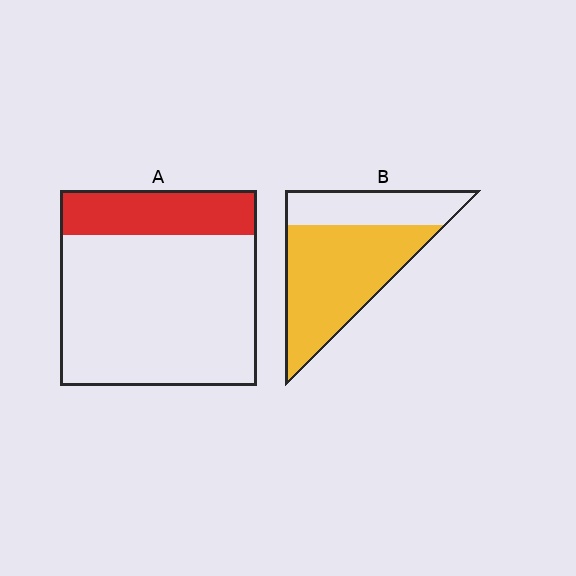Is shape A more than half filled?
No.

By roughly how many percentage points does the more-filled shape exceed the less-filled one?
By roughly 45 percentage points (B over A).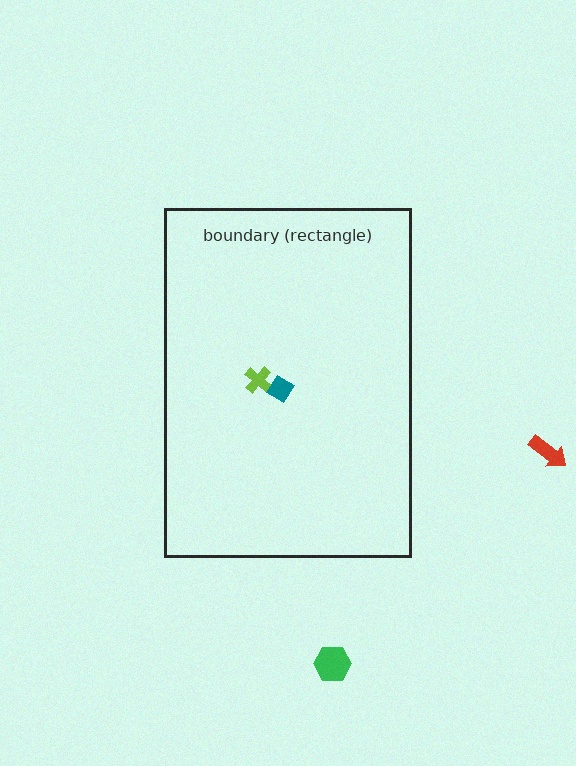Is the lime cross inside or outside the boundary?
Inside.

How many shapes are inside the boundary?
2 inside, 2 outside.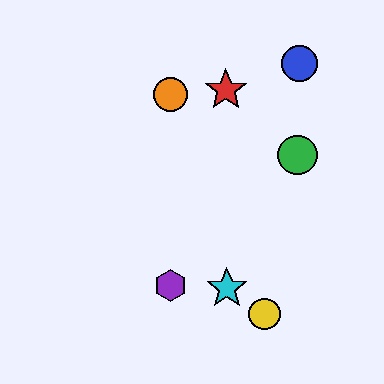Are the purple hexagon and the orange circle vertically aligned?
Yes, both are at x≈171.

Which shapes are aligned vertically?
The purple hexagon, the orange circle are aligned vertically.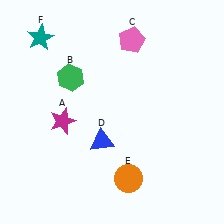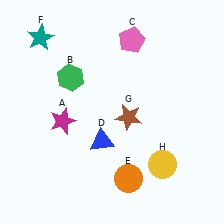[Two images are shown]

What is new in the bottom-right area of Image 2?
A brown star (G) was added in the bottom-right area of Image 2.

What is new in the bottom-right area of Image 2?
A yellow circle (H) was added in the bottom-right area of Image 2.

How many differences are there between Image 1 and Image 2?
There are 2 differences between the two images.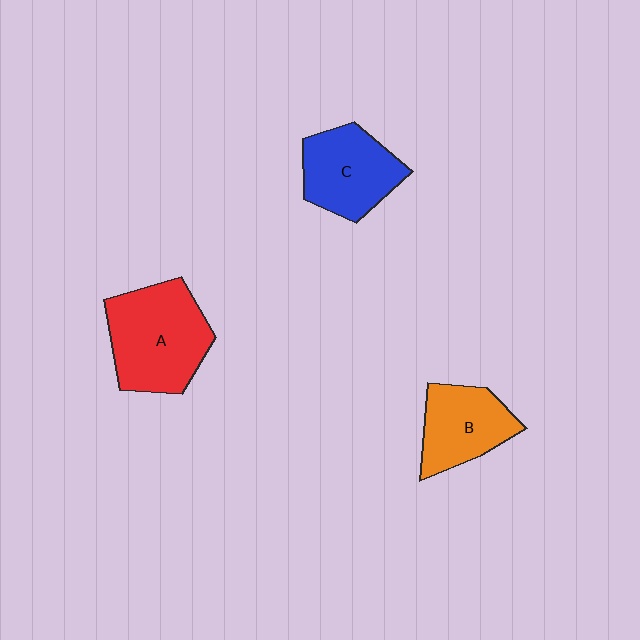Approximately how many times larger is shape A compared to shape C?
Approximately 1.3 times.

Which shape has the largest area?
Shape A (red).